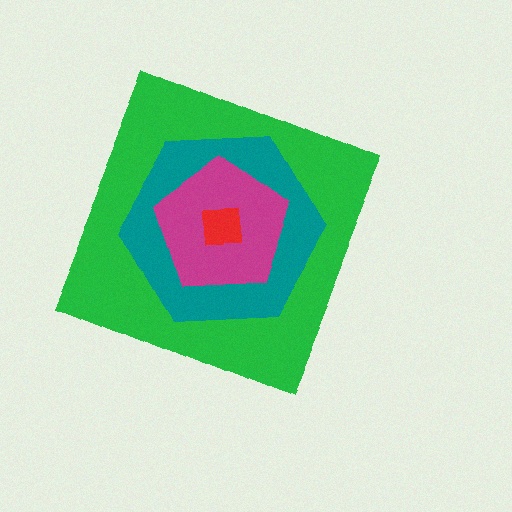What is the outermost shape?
The green diamond.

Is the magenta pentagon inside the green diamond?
Yes.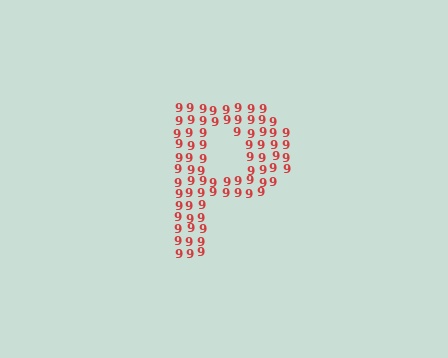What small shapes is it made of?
It is made of small digit 9's.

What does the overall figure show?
The overall figure shows the letter P.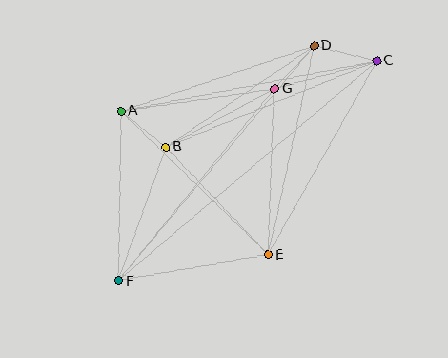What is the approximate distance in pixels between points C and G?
The distance between C and G is approximately 106 pixels.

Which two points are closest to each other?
Points A and B are closest to each other.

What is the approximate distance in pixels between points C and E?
The distance between C and E is approximately 223 pixels.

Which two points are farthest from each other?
Points C and F are farthest from each other.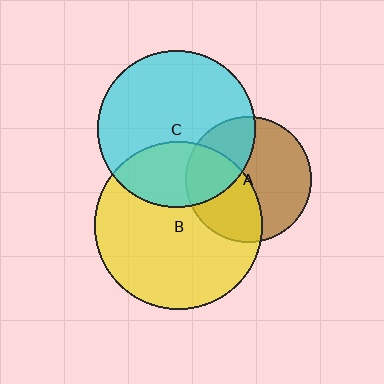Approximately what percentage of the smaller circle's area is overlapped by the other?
Approximately 40%.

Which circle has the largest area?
Circle B (yellow).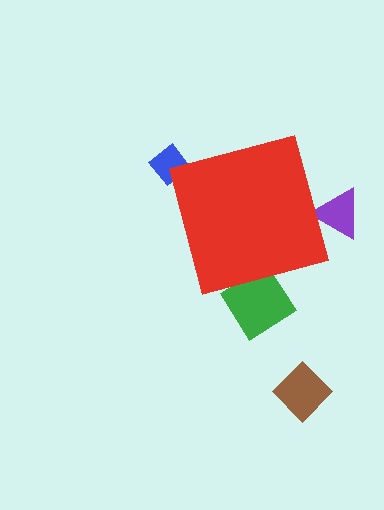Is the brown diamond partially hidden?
No, the brown diamond is fully visible.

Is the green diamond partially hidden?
Yes, the green diamond is partially hidden behind the red square.